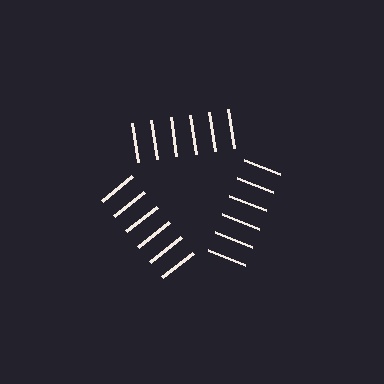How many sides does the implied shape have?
3 sides — the line-ends trace a triangle.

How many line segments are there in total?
18 — 6 along each of the 3 edges.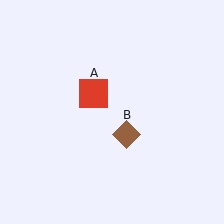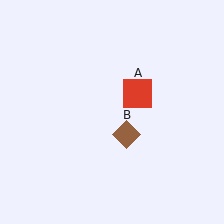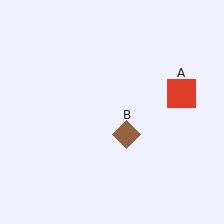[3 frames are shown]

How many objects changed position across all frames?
1 object changed position: red square (object A).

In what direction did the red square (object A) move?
The red square (object A) moved right.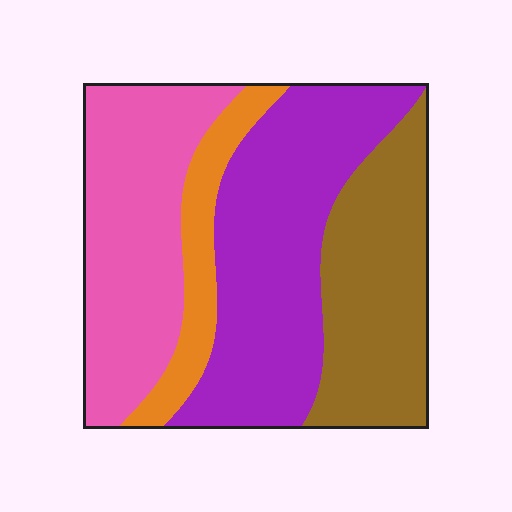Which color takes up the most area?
Purple, at roughly 35%.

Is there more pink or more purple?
Purple.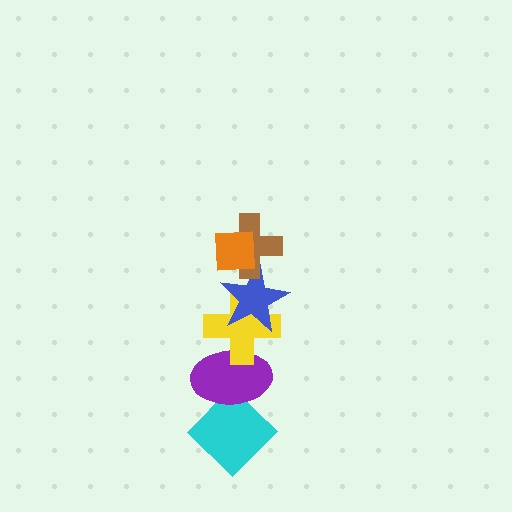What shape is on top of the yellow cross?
The blue star is on top of the yellow cross.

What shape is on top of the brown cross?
The orange square is on top of the brown cross.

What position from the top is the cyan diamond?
The cyan diamond is 6th from the top.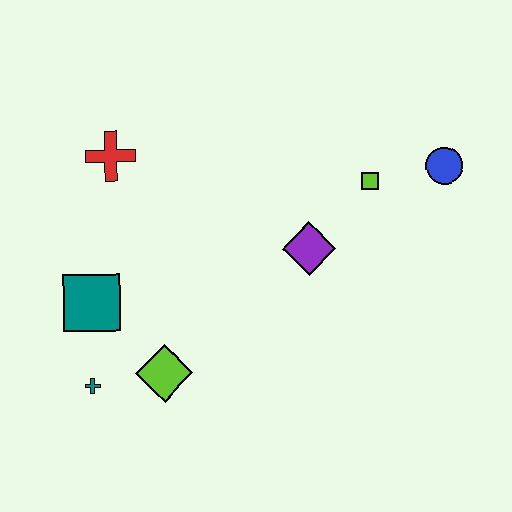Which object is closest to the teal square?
The teal cross is closest to the teal square.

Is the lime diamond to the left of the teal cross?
No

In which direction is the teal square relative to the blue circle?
The teal square is to the left of the blue circle.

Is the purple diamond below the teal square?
No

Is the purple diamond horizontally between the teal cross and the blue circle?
Yes